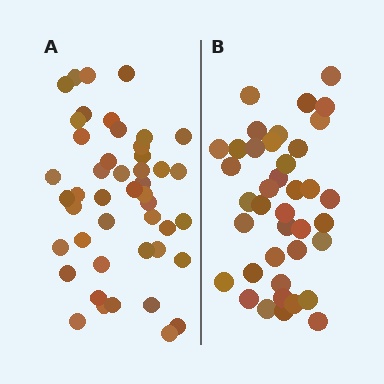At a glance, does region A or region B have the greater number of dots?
Region A (the left region) has more dots.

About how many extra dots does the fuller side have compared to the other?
Region A has roughly 8 or so more dots than region B.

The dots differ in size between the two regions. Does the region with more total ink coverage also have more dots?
No. Region B has more total ink coverage because its dots are larger, but region A actually contains more individual dots. Total area can be misleading — the number of items is what matters here.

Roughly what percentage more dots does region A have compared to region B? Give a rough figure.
About 20% more.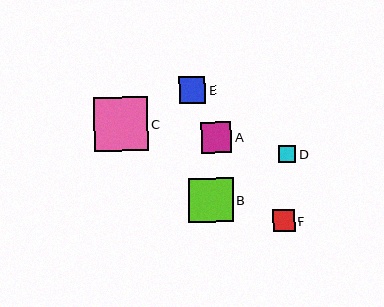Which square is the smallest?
Square D is the smallest with a size of approximately 17 pixels.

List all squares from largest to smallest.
From largest to smallest: C, B, A, E, F, D.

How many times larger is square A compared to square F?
Square A is approximately 1.4 times the size of square F.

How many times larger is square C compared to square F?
Square C is approximately 2.5 times the size of square F.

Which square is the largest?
Square C is the largest with a size of approximately 54 pixels.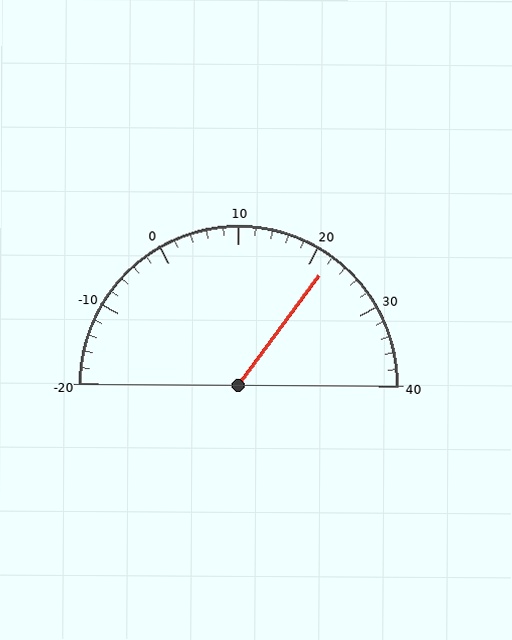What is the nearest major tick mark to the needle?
The nearest major tick mark is 20.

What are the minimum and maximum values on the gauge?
The gauge ranges from -20 to 40.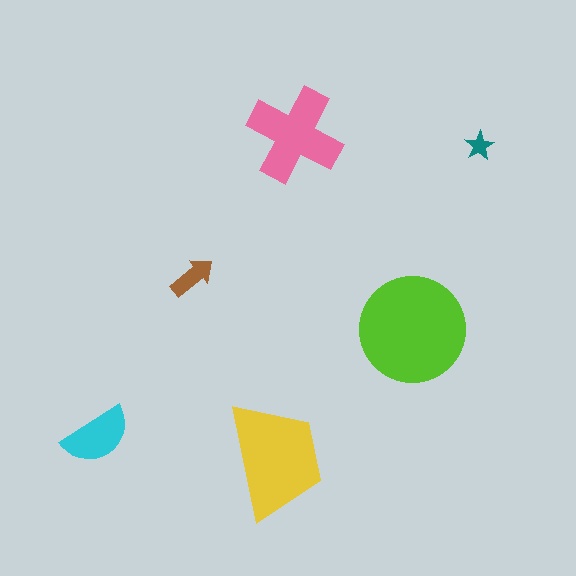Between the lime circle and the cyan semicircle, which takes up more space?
The lime circle.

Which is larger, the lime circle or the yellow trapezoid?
The lime circle.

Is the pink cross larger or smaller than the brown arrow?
Larger.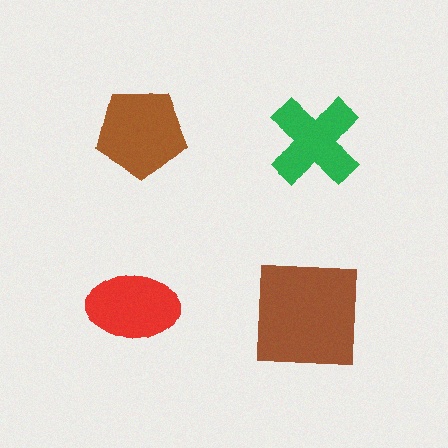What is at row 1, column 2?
A green cross.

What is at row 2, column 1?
A red ellipse.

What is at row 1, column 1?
A brown pentagon.